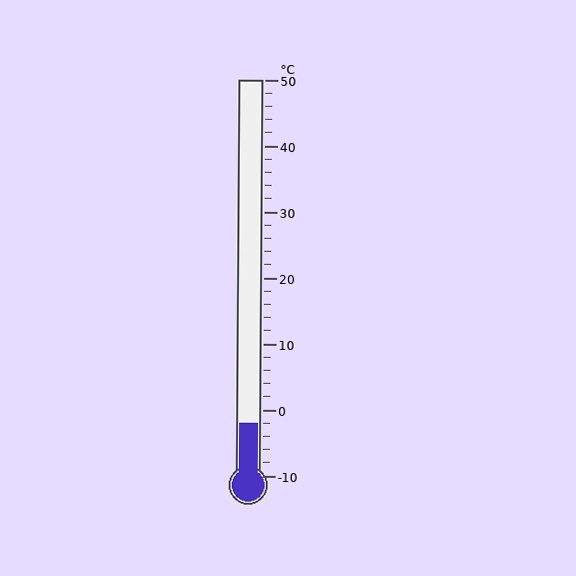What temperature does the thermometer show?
The thermometer shows approximately -2°C.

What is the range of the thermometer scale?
The thermometer scale ranges from -10°C to 50°C.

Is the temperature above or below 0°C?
The temperature is below 0°C.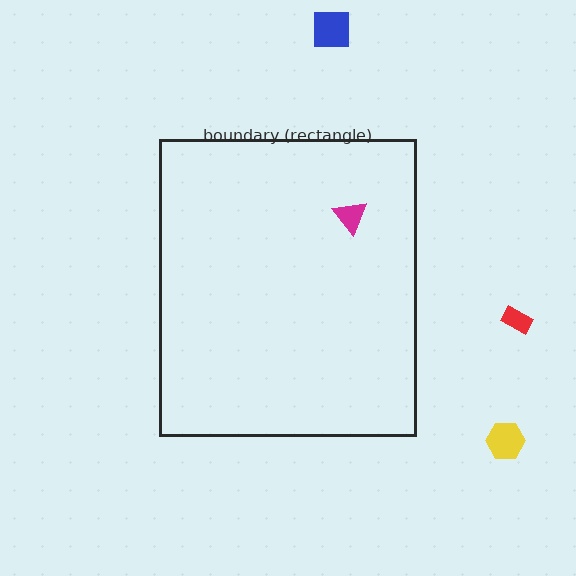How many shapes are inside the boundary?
1 inside, 3 outside.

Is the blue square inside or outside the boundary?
Outside.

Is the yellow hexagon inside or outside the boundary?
Outside.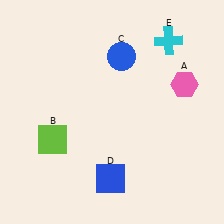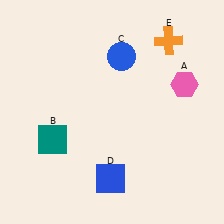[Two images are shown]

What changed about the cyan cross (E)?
In Image 1, E is cyan. In Image 2, it changed to orange.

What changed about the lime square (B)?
In Image 1, B is lime. In Image 2, it changed to teal.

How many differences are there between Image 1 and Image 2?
There are 2 differences between the two images.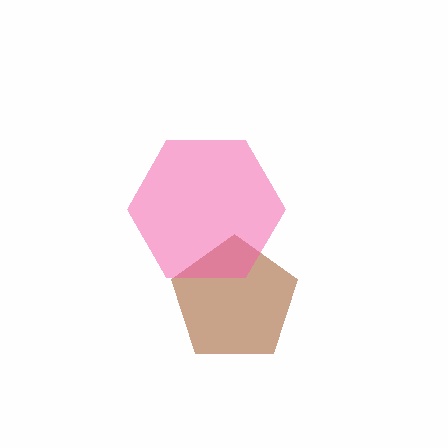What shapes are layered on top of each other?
The layered shapes are: a brown pentagon, a pink hexagon.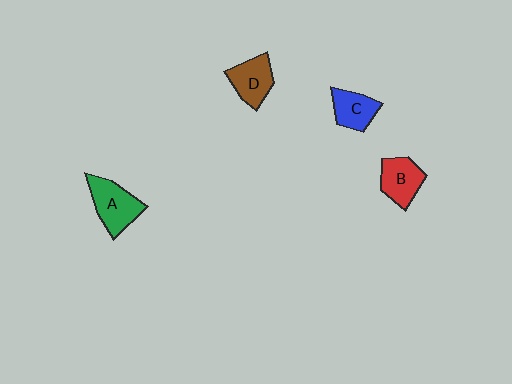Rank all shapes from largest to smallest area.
From largest to smallest: A (green), B (red), D (brown), C (blue).